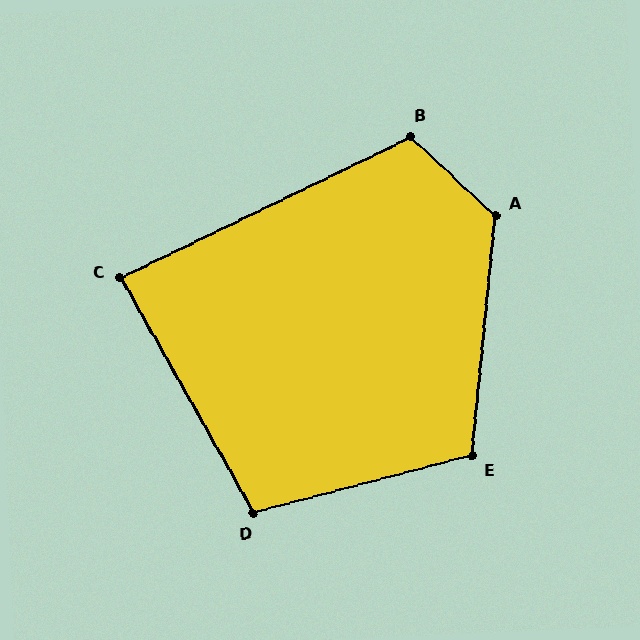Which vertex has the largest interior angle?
A, at approximately 127 degrees.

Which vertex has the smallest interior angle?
C, at approximately 87 degrees.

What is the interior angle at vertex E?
Approximately 110 degrees (obtuse).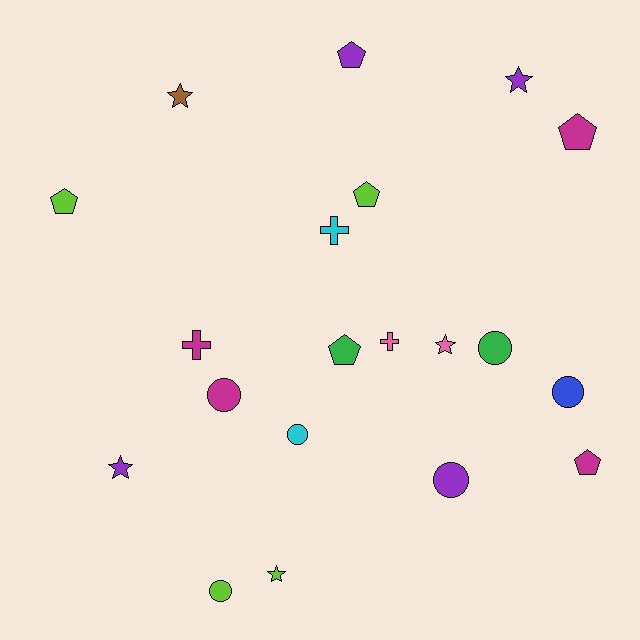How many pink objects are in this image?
There are 2 pink objects.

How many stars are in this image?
There are 5 stars.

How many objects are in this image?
There are 20 objects.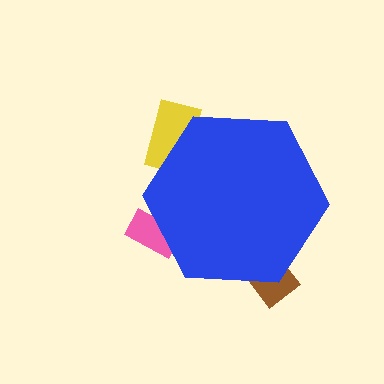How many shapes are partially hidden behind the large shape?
3 shapes are partially hidden.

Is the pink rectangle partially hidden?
Yes, the pink rectangle is partially hidden behind the blue hexagon.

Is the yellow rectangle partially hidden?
Yes, the yellow rectangle is partially hidden behind the blue hexagon.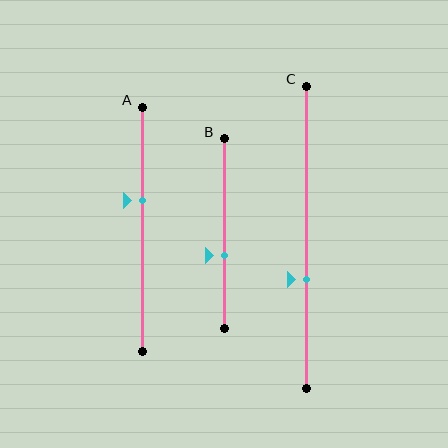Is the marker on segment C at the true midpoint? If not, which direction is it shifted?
No, the marker on segment C is shifted downward by about 14% of the segment length.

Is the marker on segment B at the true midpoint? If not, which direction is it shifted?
No, the marker on segment B is shifted downward by about 11% of the segment length.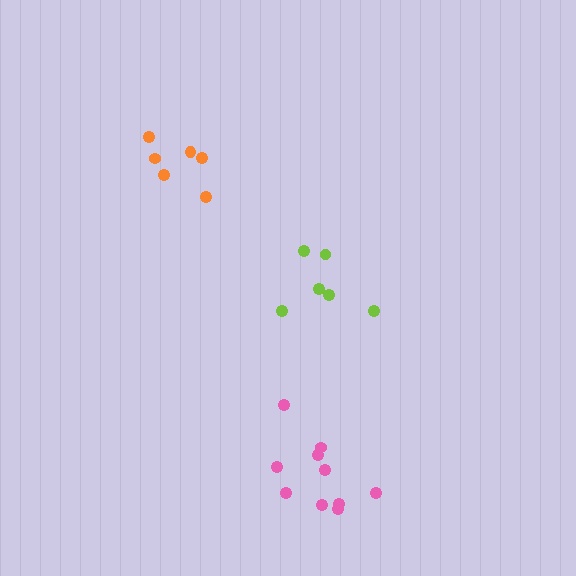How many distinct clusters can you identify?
There are 3 distinct clusters.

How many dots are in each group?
Group 1: 10 dots, Group 2: 6 dots, Group 3: 6 dots (22 total).